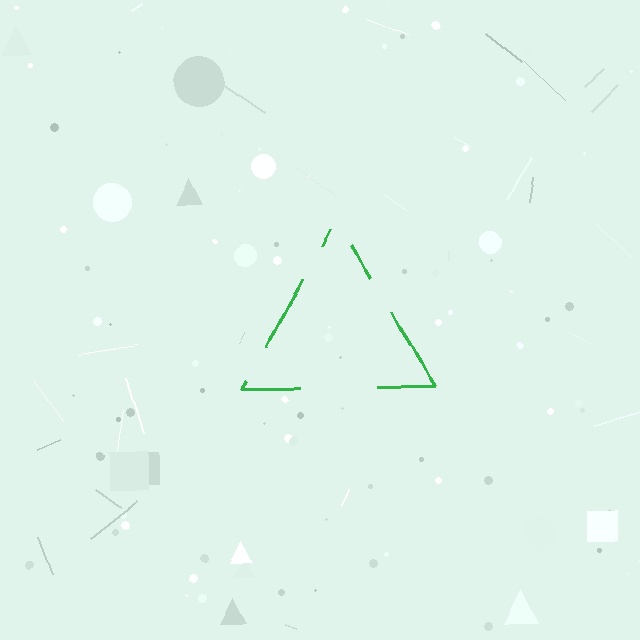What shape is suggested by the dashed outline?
The dashed outline suggests a triangle.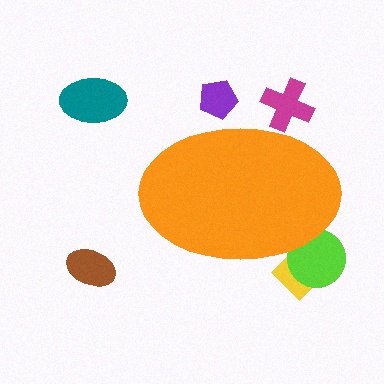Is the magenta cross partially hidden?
Yes, the magenta cross is partially hidden behind the orange ellipse.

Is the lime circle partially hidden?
Yes, the lime circle is partially hidden behind the orange ellipse.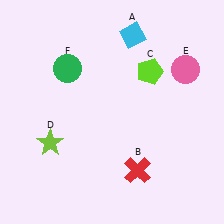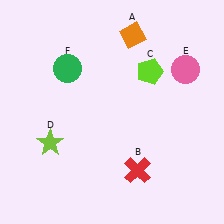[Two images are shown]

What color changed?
The diamond (A) changed from cyan in Image 1 to orange in Image 2.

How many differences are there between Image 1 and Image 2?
There is 1 difference between the two images.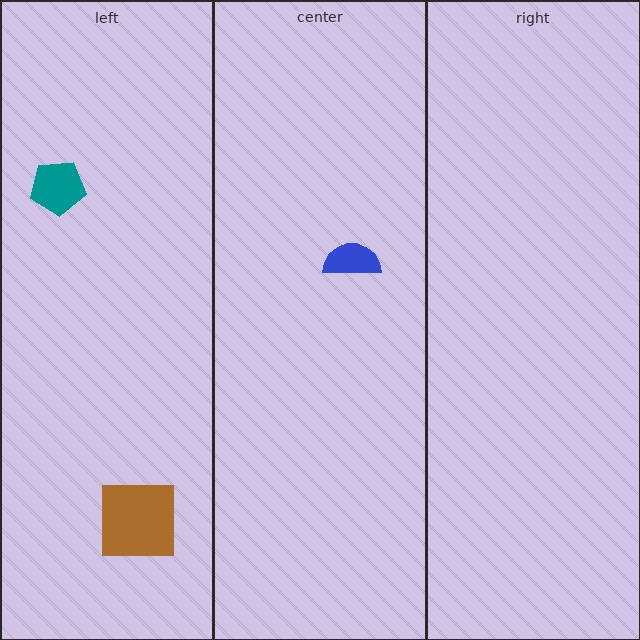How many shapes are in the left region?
2.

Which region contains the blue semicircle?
The center region.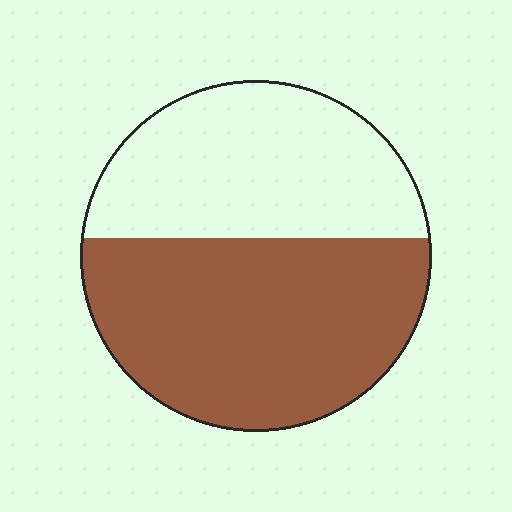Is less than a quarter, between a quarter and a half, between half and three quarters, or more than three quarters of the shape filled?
Between half and three quarters.